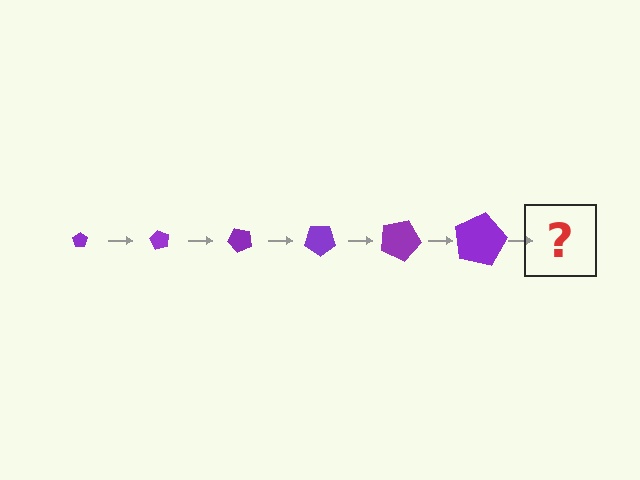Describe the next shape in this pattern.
It should be a pentagon, larger than the previous one and rotated 360 degrees from the start.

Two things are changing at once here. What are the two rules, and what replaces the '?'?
The two rules are that the pentagon grows larger each step and it rotates 60 degrees each step. The '?' should be a pentagon, larger than the previous one and rotated 360 degrees from the start.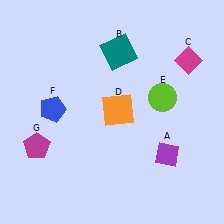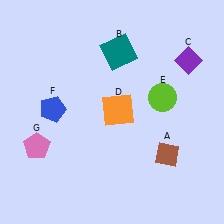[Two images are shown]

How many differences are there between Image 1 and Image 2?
There are 3 differences between the two images.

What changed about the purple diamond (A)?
In Image 1, A is purple. In Image 2, it changed to brown.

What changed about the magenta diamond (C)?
In Image 1, C is magenta. In Image 2, it changed to purple.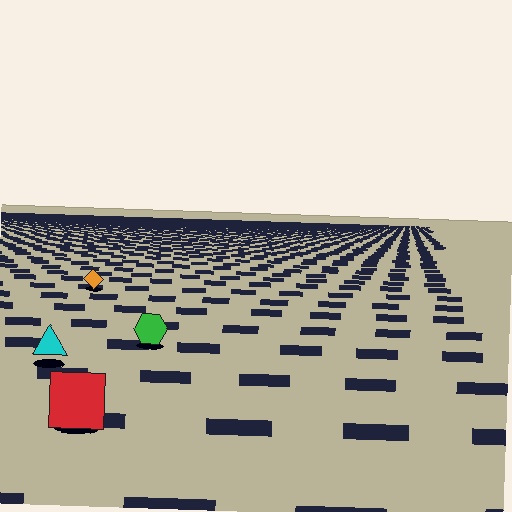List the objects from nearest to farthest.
From nearest to farthest: the red square, the cyan triangle, the green hexagon, the orange diamond.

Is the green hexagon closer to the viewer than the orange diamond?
Yes. The green hexagon is closer — you can tell from the texture gradient: the ground texture is coarser near it.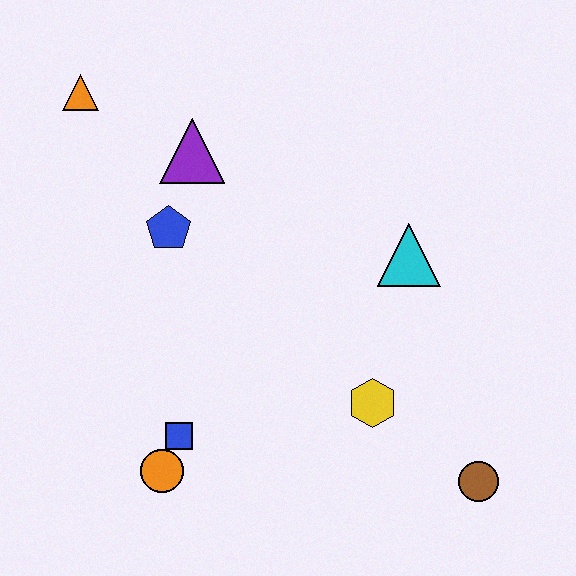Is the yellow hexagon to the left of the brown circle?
Yes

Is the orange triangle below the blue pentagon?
No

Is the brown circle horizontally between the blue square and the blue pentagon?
No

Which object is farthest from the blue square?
The orange triangle is farthest from the blue square.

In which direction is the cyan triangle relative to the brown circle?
The cyan triangle is above the brown circle.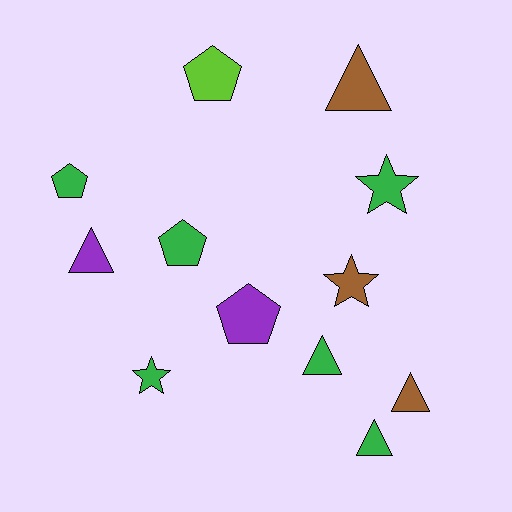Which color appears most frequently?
Green, with 6 objects.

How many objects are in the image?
There are 12 objects.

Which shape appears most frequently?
Triangle, with 5 objects.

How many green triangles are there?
There are 2 green triangles.